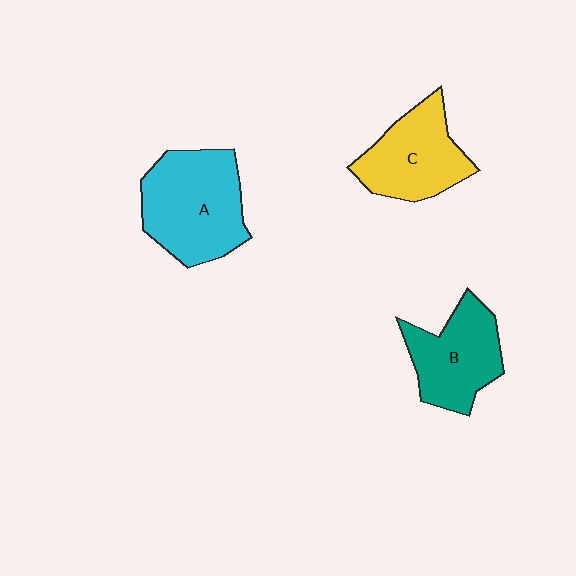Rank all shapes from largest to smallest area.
From largest to smallest: A (cyan), C (yellow), B (teal).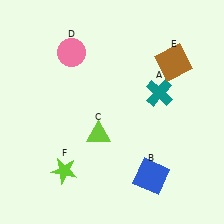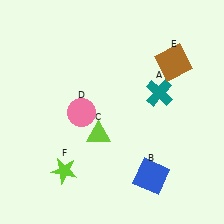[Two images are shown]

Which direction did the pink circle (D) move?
The pink circle (D) moved down.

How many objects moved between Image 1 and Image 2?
1 object moved between the two images.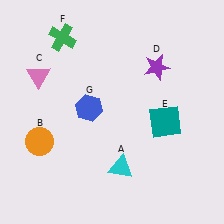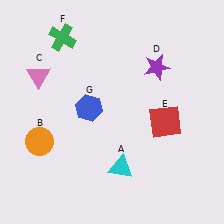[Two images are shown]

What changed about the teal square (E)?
In Image 1, E is teal. In Image 2, it changed to red.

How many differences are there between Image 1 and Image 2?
There is 1 difference between the two images.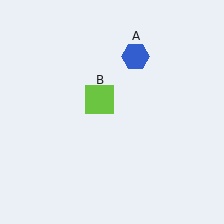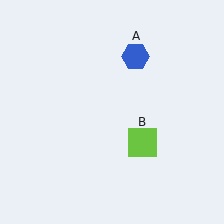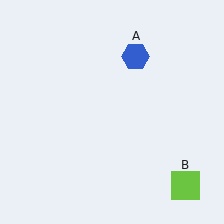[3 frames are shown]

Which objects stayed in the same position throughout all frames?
Blue hexagon (object A) remained stationary.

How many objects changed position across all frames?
1 object changed position: lime square (object B).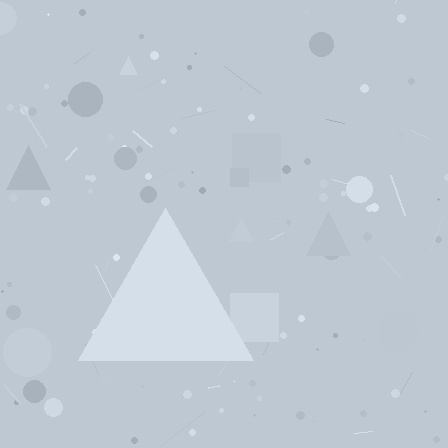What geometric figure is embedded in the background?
A triangle is embedded in the background.